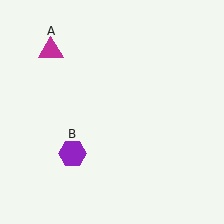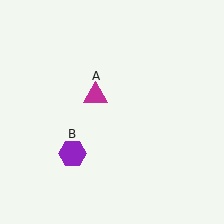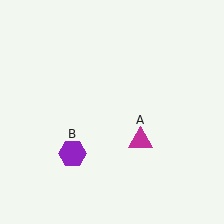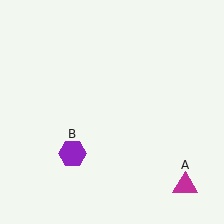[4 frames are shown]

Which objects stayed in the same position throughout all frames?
Purple hexagon (object B) remained stationary.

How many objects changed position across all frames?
1 object changed position: magenta triangle (object A).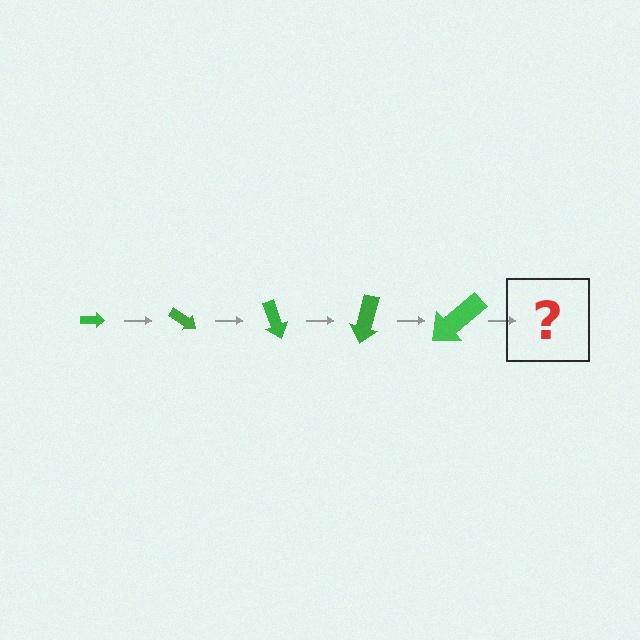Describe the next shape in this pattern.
It should be an arrow, larger than the previous one and rotated 175 degrees from the start.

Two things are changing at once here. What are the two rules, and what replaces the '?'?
The two rules are that the arrow grows larger each step and it rotates 35 degrees each step. The '?' should be an arrow, larger than the previous one and rotated 175 degrees from the start.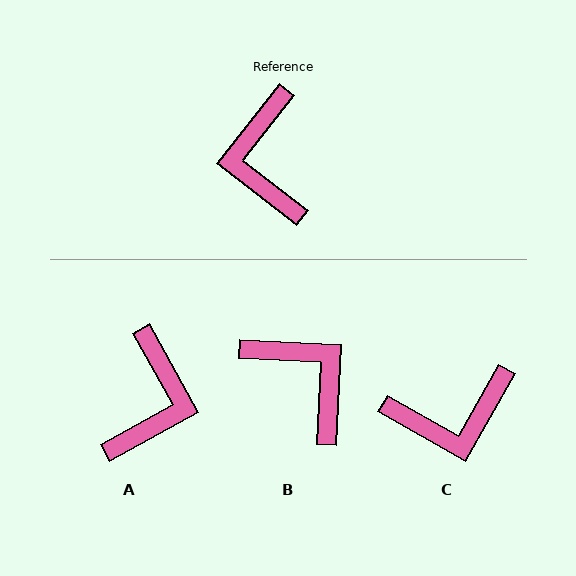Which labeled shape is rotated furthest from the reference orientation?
A, about 157 degrees away.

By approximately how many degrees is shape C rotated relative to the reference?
Approximately 99 degrees counter-clockwise.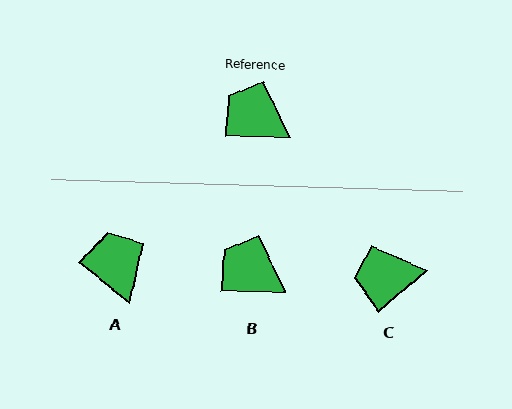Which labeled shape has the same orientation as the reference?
B.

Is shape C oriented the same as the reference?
No, it is off by about 41 degrees.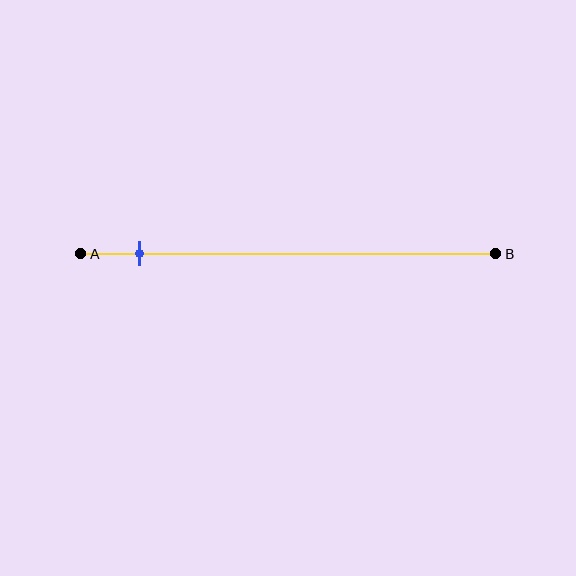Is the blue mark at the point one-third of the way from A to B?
No, the mark is at about 15% from A, not at the 33% one-third point.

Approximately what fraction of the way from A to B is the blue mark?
The blue mark is approximately 15% of the way from A to B.